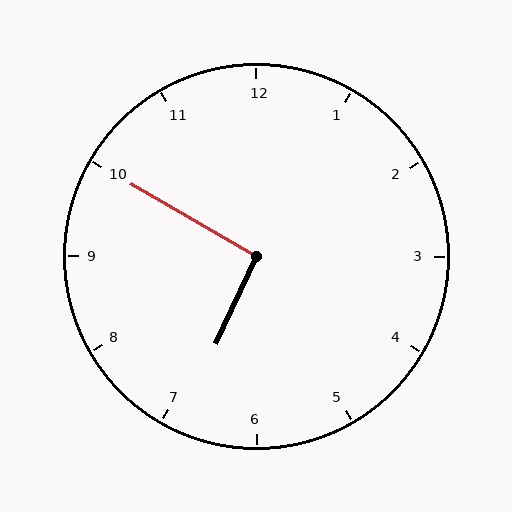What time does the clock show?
6:50.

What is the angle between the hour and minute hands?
Approximately 95 degrees.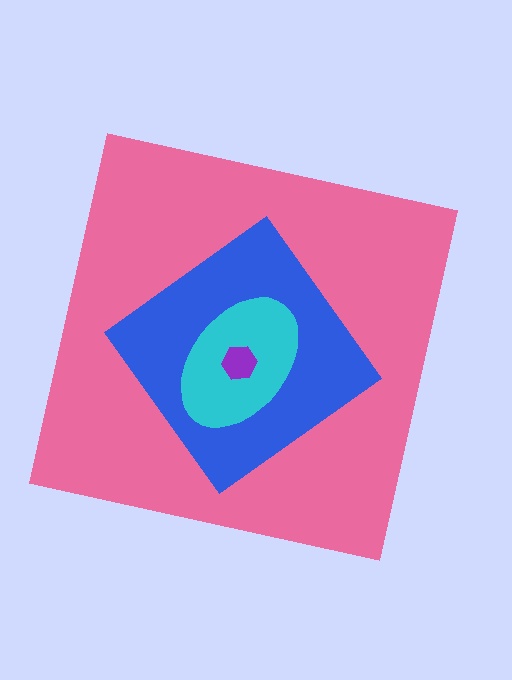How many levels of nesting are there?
4.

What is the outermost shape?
The pink square.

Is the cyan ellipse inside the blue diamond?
Yes.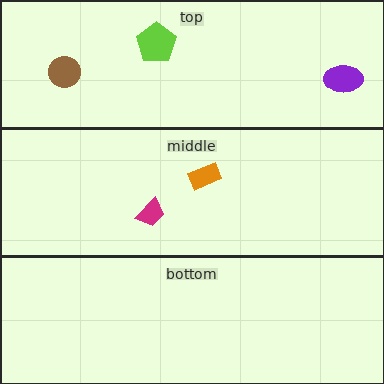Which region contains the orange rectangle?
The middle region.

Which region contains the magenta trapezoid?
The middle region.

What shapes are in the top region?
The lime pentagon, the brown circle, the purple ellipse.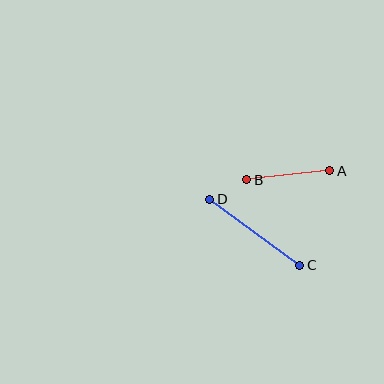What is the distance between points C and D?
The distance is approximately 112 pixels.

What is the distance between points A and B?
The distance is approximately 83 pixels.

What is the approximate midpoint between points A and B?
The midpoint is at approximately (288, 175) pixels.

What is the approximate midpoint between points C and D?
The midpoint is at approximately (255, 232) pixels.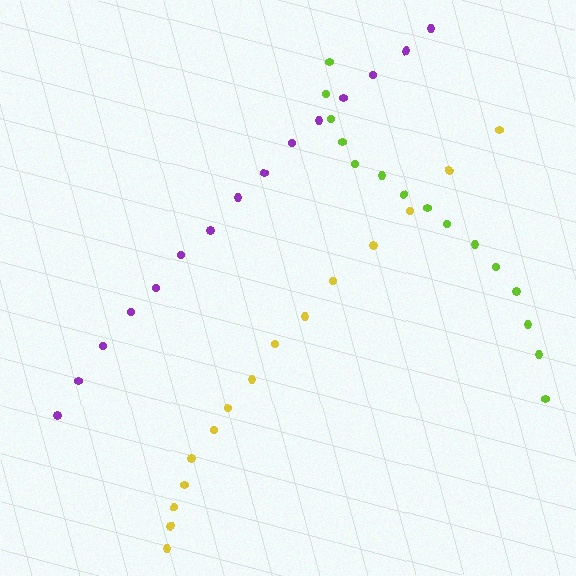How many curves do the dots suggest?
There are 3 distinct paths.